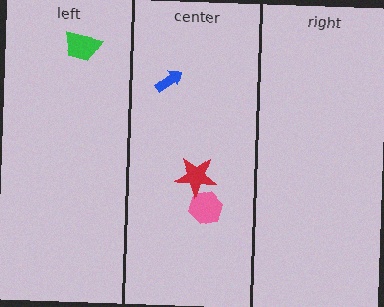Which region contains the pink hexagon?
The center region.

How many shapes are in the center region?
3.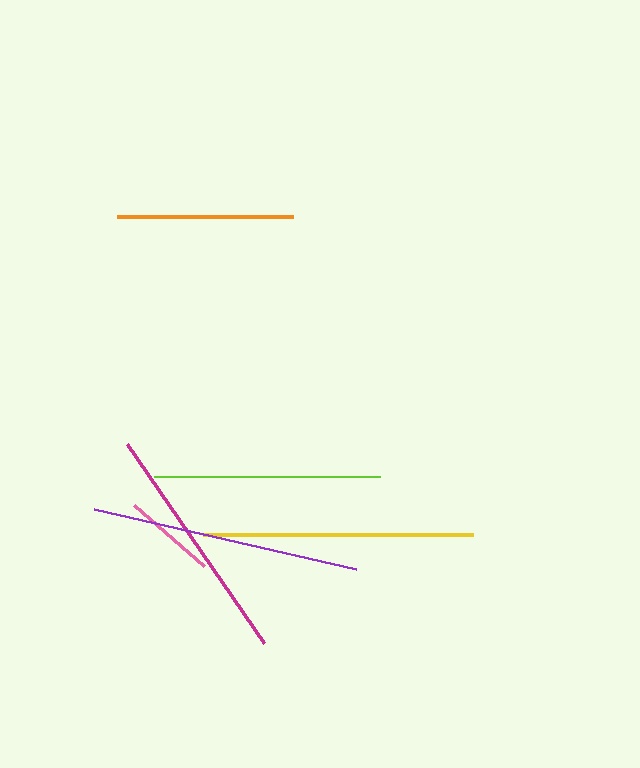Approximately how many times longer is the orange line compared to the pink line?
The orange line is approximately 1.9 times the length of the pink line.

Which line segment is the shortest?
The pink line is the shortest at approximately 92 pixels.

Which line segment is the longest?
The yellow line is the longest at approximately 270 pixels.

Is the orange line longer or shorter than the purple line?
The purple line is longer than the orange line.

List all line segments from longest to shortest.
From longest to shortest: yellow, purple, magenta, lime, orange, pink.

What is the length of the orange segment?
The orange segment is approximately 176 pixels long.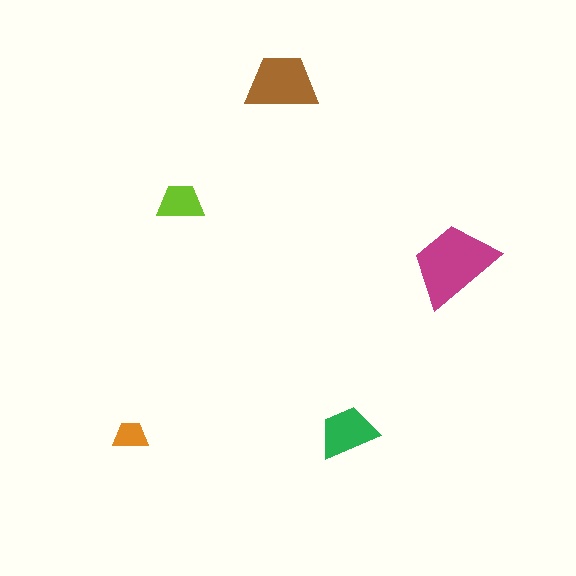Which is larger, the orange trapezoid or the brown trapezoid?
The brown one.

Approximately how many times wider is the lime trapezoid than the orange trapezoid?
About 1.5 times wider.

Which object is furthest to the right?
The magenta trapezoid is rightmost.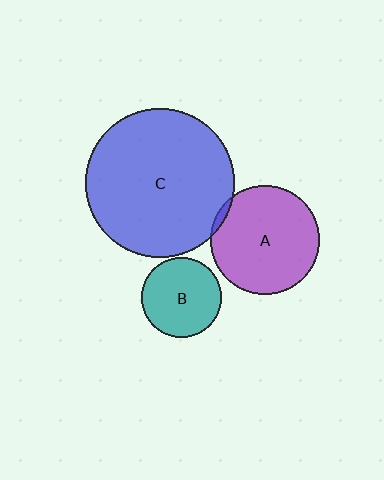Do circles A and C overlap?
Yes.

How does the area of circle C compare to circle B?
Approximately 3.5 times.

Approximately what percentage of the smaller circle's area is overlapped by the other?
Approximately 5%.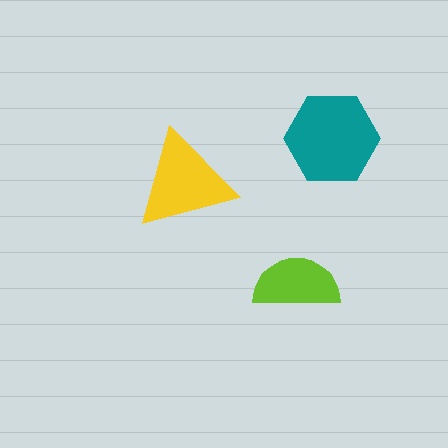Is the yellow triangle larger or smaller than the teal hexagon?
Smaller.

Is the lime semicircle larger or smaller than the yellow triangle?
Smaller.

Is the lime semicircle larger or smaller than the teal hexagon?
Smaller.